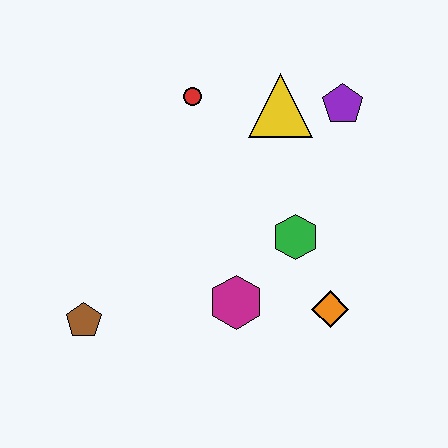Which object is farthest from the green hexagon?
The brown pentagon is farthest from the green hexagon.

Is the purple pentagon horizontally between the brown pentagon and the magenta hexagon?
No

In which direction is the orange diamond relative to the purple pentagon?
The orange diamond is below the purple pentagon.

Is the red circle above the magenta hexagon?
Yes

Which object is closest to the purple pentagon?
The yellow triangle is closest to the purple pentagon.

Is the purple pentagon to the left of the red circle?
No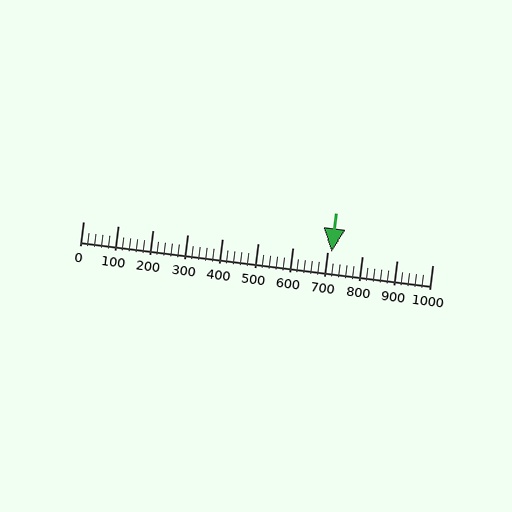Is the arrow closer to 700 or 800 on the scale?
The arrow is closer to 700.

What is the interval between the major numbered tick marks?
The major tick marks are spaced 100 units apart.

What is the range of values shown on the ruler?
The ruler shows values from 0 to 1000.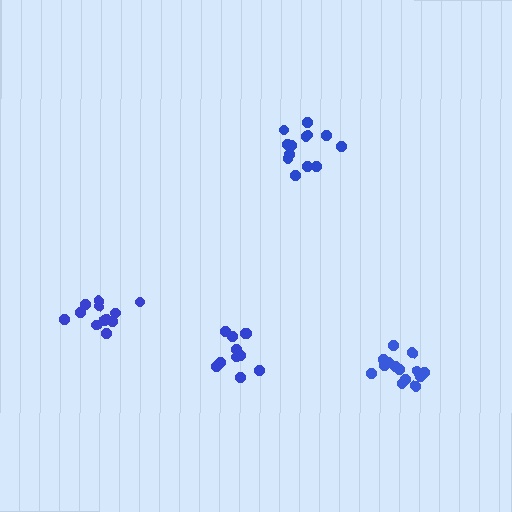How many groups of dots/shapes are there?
There are 4 groups.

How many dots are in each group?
Group 1: 12 dots, Group 2: 13 dots, Group 3: 14 dots, Group 4: 11 dots (50 total).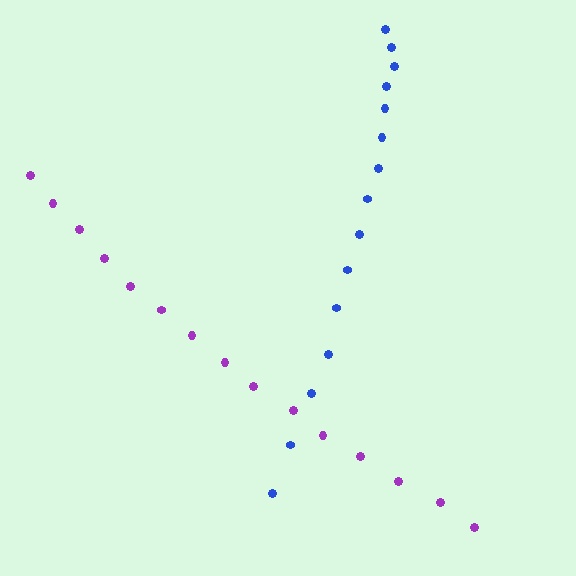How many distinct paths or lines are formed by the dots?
There are 2 distinct paths.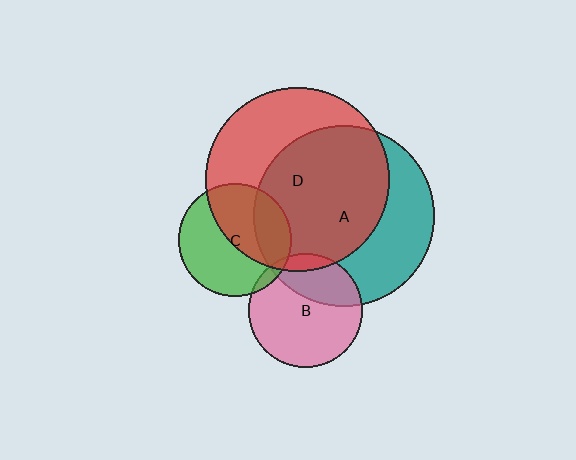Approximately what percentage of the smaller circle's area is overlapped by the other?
Approximately 50%.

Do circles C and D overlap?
Yes.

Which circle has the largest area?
Circle D (red).